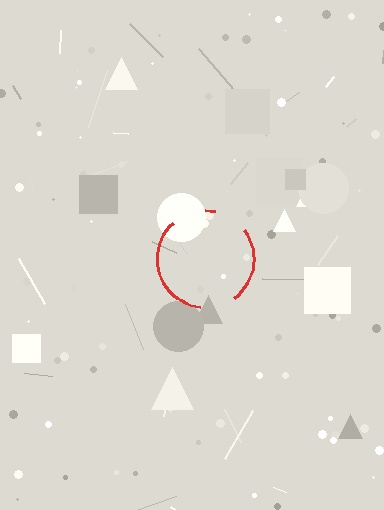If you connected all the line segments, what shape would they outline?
They would outline a circle.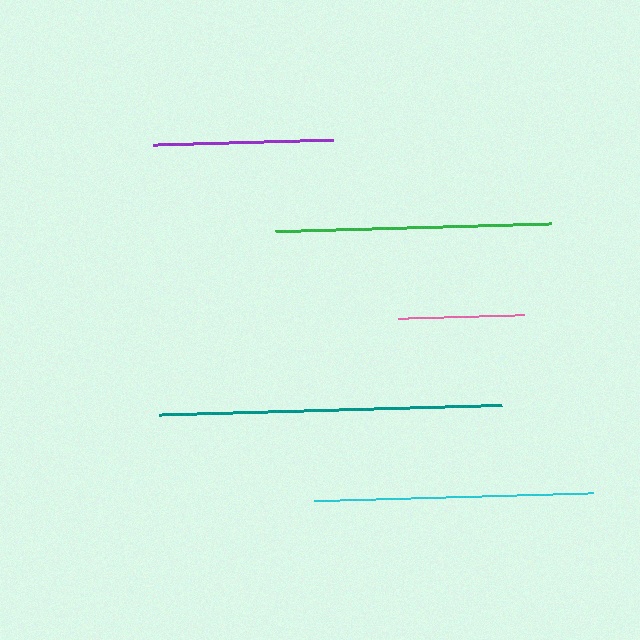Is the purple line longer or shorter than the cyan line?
The cyan line is longer than the purple line.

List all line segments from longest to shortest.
From longest to shortest: teal, cyan, green, purple, pink.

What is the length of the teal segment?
The teal segment is approximately 343 pixels long.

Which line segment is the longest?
The teal line is the longest at approximately 343 pixels.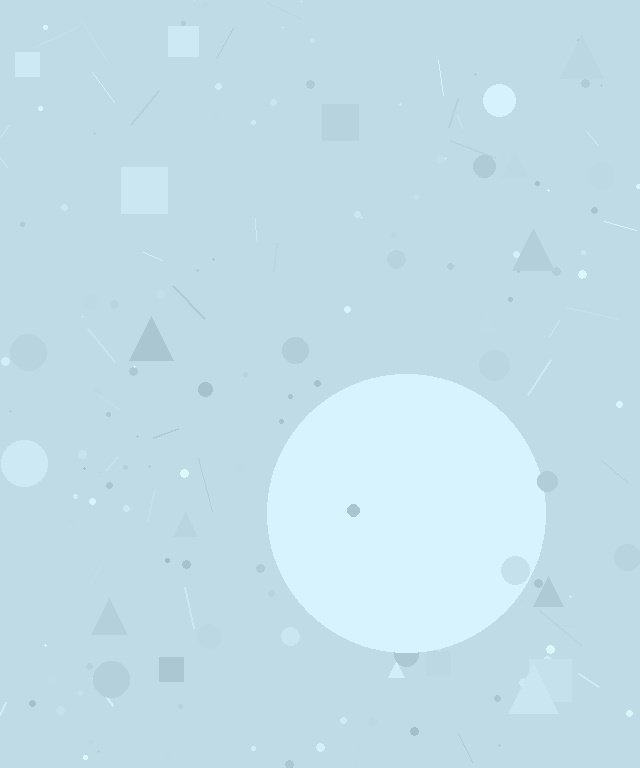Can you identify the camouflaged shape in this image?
The camouflaged shape is a circle.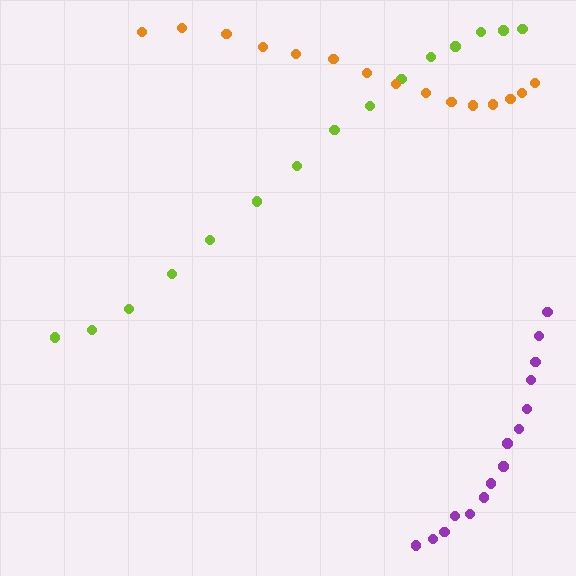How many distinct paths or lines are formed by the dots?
There are 3 distinct paths.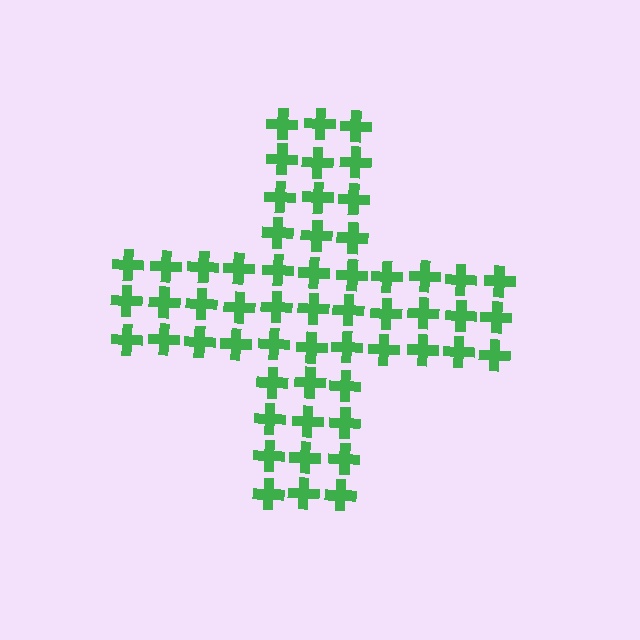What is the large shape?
The large shape is a cross.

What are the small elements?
The small elements are crosses.